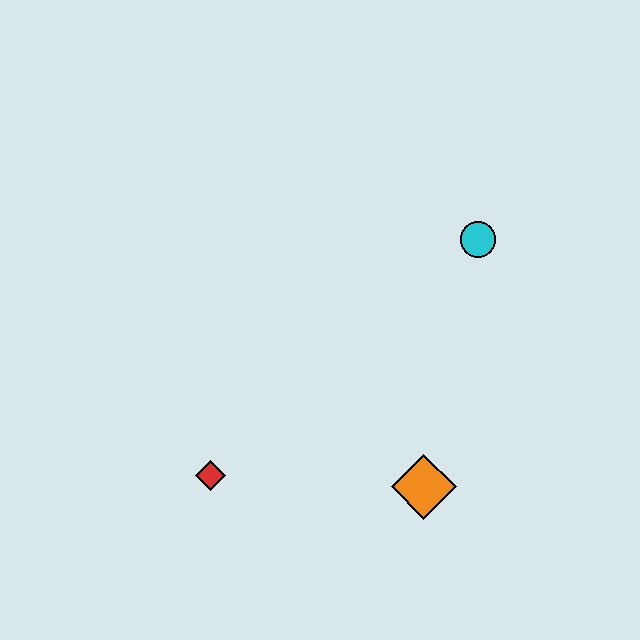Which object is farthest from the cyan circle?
The red diamond is farthest from the cyan circle.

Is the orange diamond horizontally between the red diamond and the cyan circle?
Yes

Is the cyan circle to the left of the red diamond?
No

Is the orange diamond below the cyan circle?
Yes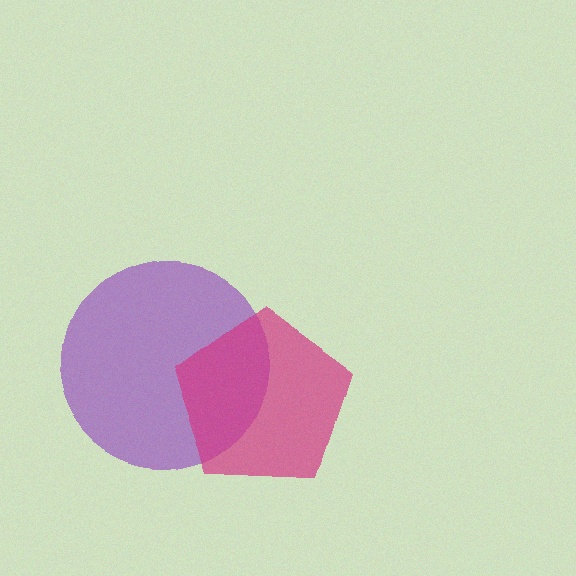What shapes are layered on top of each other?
The layered shapes are: a purple circle, a magenta pentagon.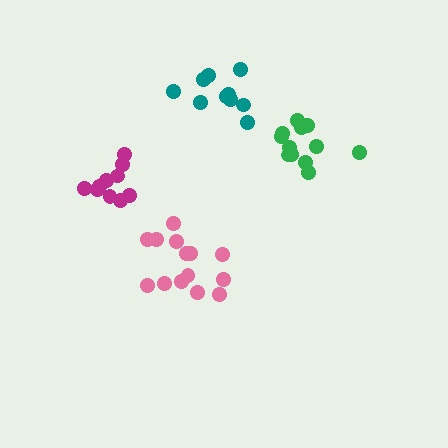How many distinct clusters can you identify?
There are 4 distinct clusters.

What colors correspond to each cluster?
The clusters are colored: teal, pink, magenta, green.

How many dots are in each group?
Group 1: 10 dots, Group 2: 14 dots, Group 3: 10 dots, Group 4: 12 dots (46 total).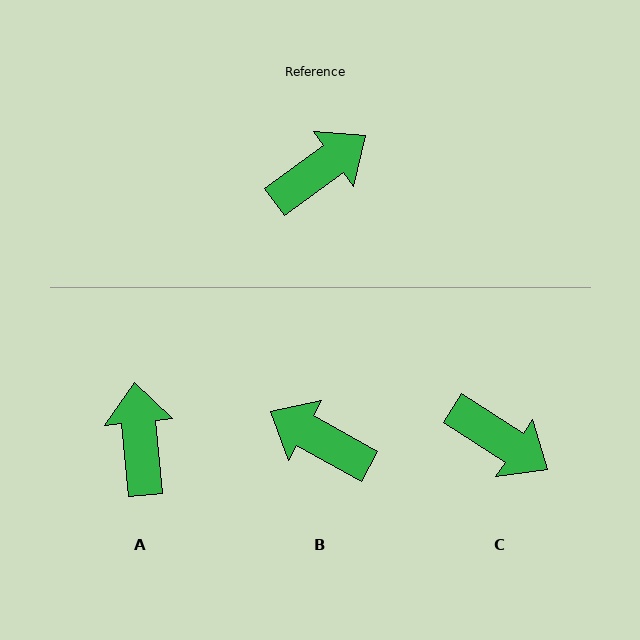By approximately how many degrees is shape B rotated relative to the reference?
Approximately 115 degrees counter-clockwise.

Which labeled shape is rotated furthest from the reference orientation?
B, about 115 degrees away.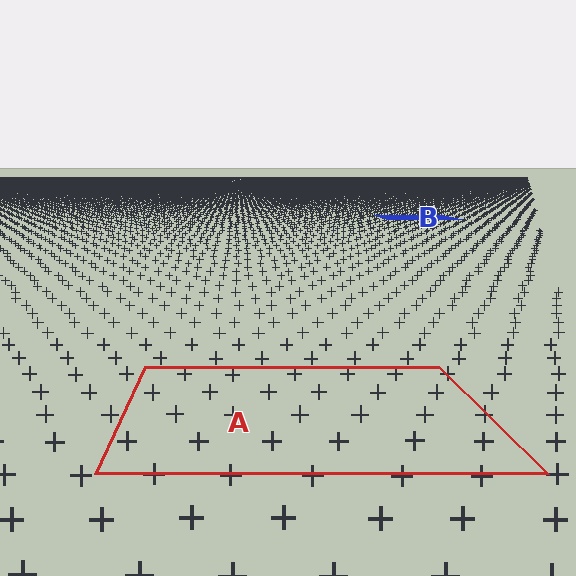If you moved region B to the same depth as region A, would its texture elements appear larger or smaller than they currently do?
They would appear larger. At a closer depth, the same texture elements are projected at a bigger on-screen size.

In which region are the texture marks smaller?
The texture marks are smaller in region B, because it is farther away.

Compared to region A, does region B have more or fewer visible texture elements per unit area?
Region B has more texture elements per unit area — they are packed more densely because it is farther away.